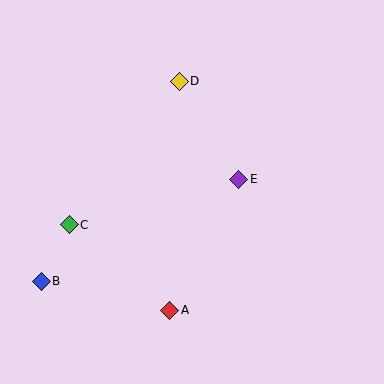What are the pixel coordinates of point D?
Point D is at (179, 81).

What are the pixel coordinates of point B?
Point B is at (41, 281).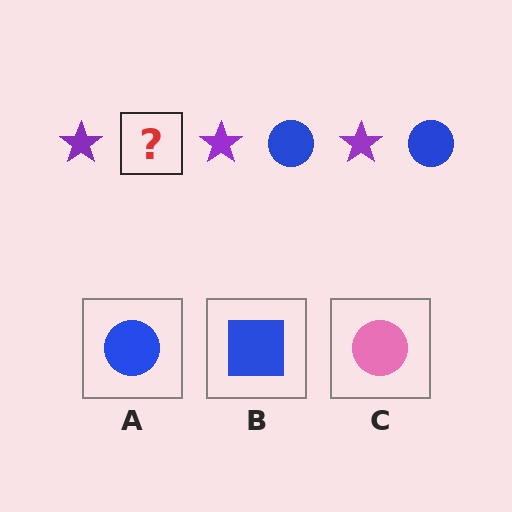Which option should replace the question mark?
Option A.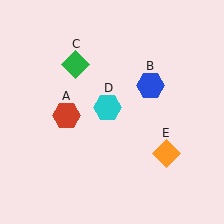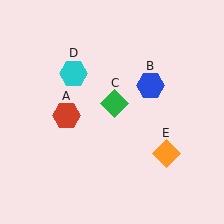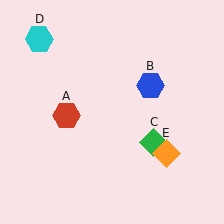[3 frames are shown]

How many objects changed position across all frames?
2 objects changed position: green diamond (object C), cyan hexagon (object D).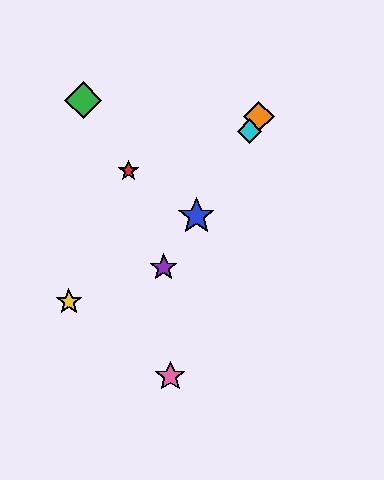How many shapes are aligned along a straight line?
4 shapes (the blue star, the purple star, the orange diamond, the cyan diamond) are aligned along a straight line.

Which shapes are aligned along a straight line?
The blue star, the purple star, the orange diamond, the cyan diamond are aligned along a straight line.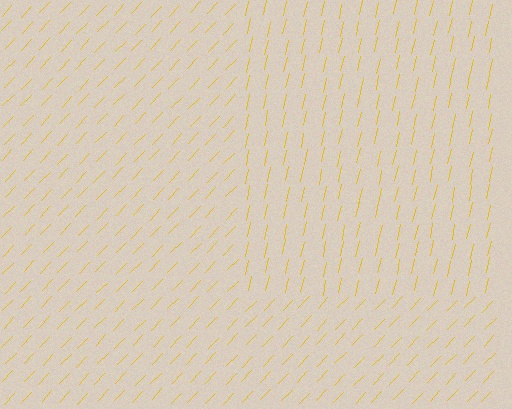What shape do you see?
I see a rectangle.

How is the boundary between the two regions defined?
The boundary is defined purely by a change in line orientation (approximately 32 degrees difference). All lines are the same color and thickness.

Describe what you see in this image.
The image is filled with small yellow line segments. A rectangle region in the image has lines oriented differently from the surrounding lines, creating a visible texture boundary.